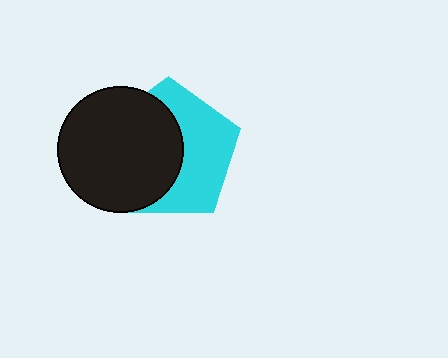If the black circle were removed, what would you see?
You would see the complete cyan pentagon.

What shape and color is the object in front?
The object in front is a black circle.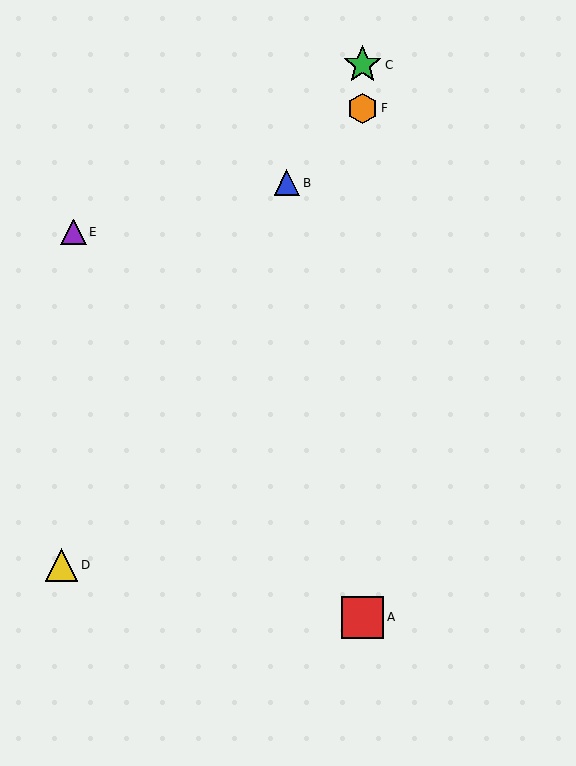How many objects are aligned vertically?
3 objects (A, C, F) are aligned vertically.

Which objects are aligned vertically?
Objects A, C, F are aligned vertically.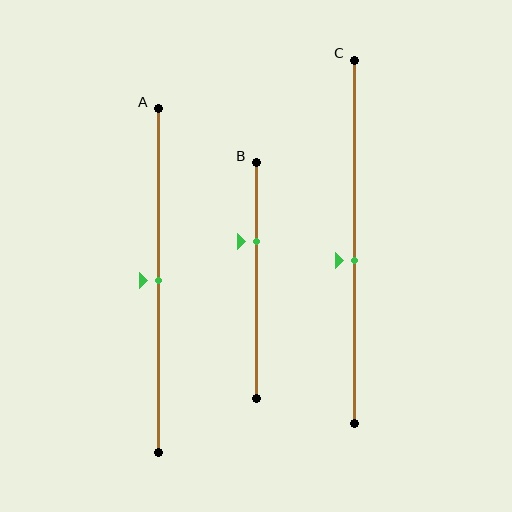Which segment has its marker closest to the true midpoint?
Segment A has its marker closest to the true midpoint.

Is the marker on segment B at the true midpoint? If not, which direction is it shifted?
No, the marker on segment B is shifted upward by about 17% of the segment length.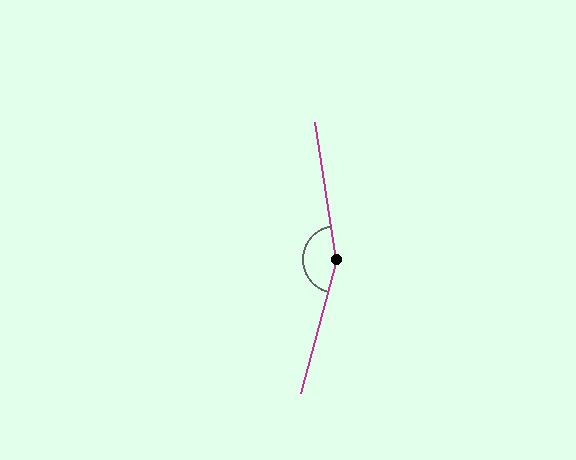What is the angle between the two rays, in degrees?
Approximately 157 degrees.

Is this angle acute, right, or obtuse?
It is obtuse.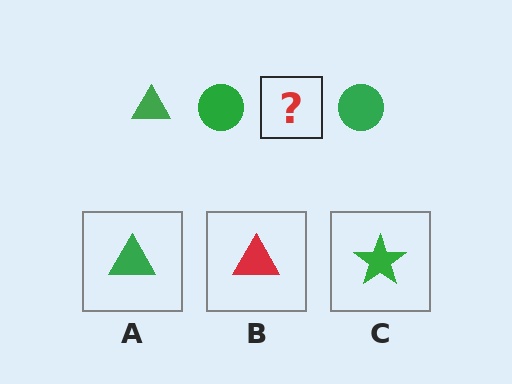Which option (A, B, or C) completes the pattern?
A.